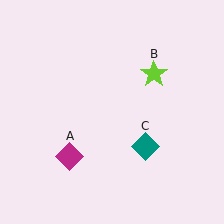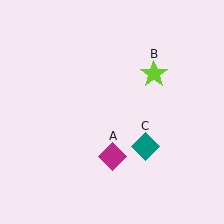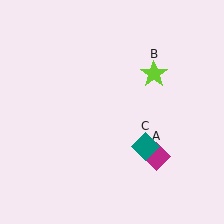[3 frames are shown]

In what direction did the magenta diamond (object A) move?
The magenta diamond (object A) moved right.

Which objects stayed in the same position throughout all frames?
Lime star (object B) and teal diamond (object C) remained stationary.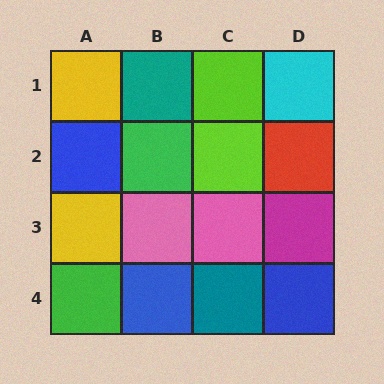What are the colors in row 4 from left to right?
Green, blue, teal, blue.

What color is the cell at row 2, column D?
Red.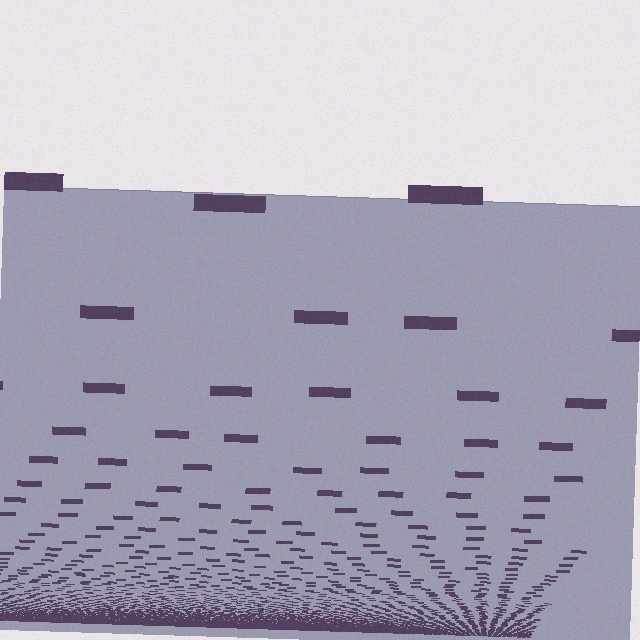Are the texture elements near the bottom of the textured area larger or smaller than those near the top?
Smaller. The gradient is inverted — elements near the bottom are smaller and denser.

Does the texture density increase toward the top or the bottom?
Density increases toward the bottom.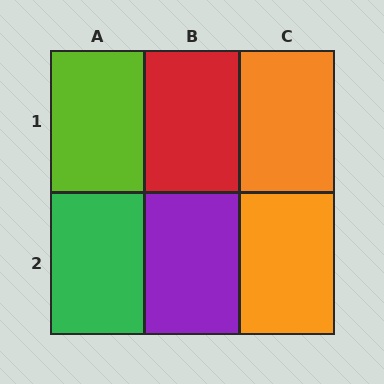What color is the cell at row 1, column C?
Orange.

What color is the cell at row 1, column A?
Lime.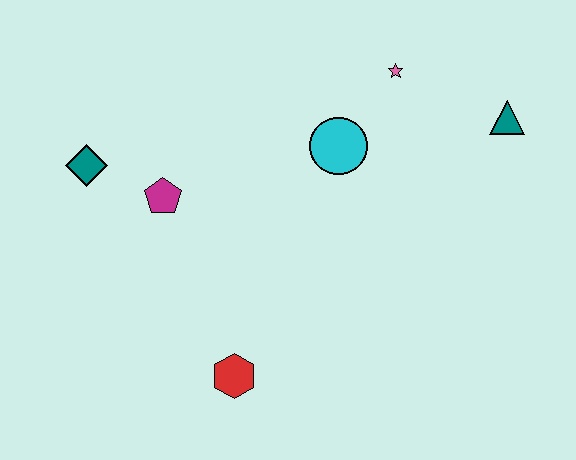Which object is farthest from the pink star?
The red hexagon is farthest from the pink star.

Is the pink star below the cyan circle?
No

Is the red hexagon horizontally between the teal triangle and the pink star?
No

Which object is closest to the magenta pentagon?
The teal diamond is closest to the magenta pentagon.